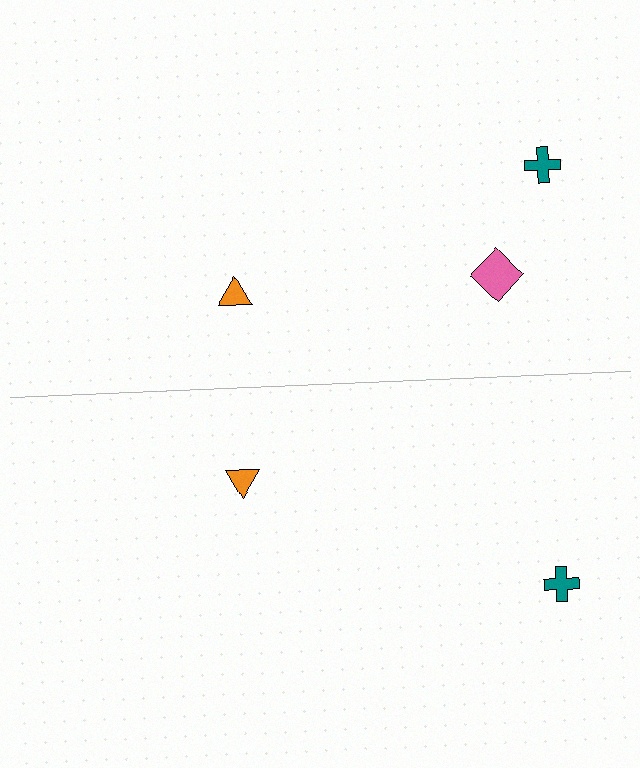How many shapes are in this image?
There are 5 shapes in this image.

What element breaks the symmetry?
A pink diamond is missing from the bottom side.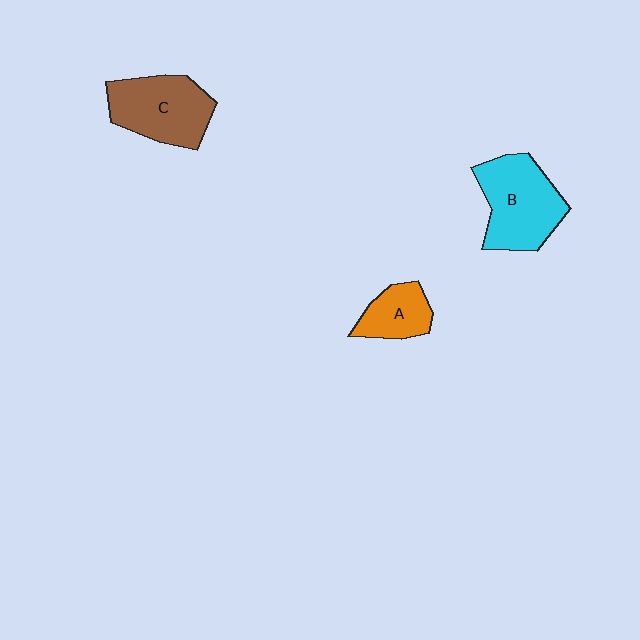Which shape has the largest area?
Shape B (cyan).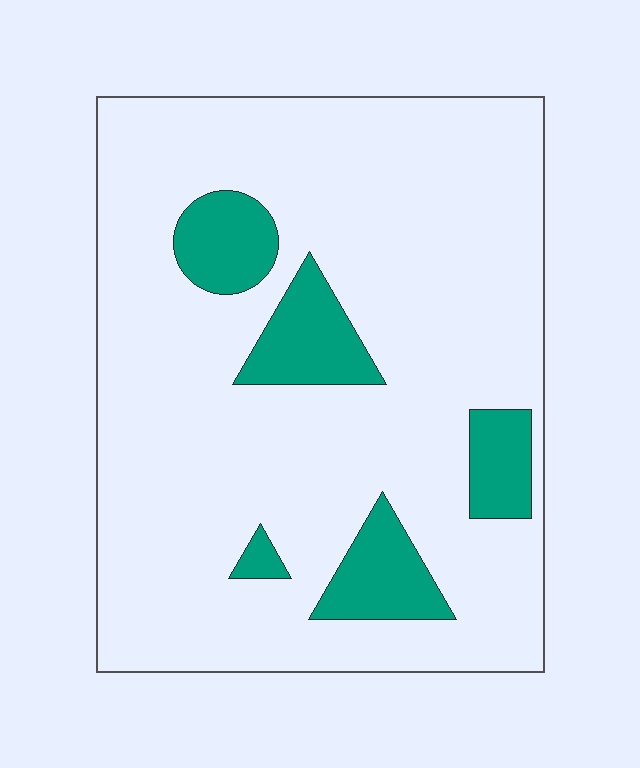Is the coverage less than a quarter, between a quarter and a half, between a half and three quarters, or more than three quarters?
Less than a quarter.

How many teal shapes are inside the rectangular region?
5.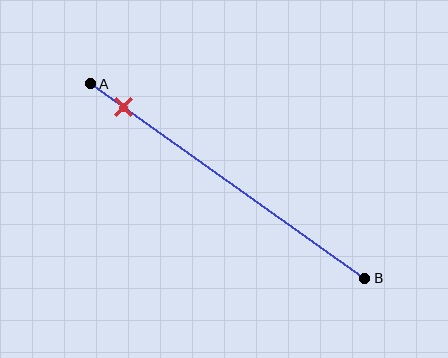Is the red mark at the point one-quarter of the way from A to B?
No, the mark is at about 10% from A, not at the 25% one-quarter point.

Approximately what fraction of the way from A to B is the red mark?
The red mark is approximately 10% of the way from A to B.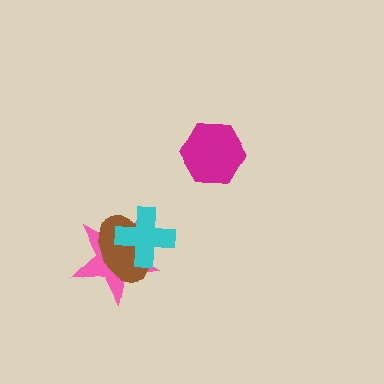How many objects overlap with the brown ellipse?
2 objects overlap with the brown ellipse.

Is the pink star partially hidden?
Yes, it is partially covered by another shape.